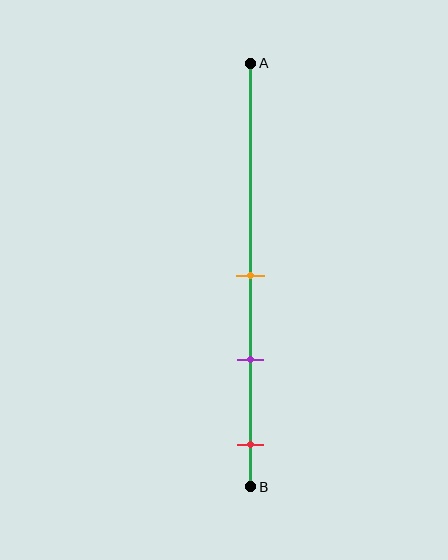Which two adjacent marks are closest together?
The orange and purple marks are the closest adjacent pair.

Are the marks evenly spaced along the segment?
Yes, the marks are approximately evenly spaced.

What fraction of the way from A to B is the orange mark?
The orange mark is approximately 50% (0.5) of the way from A to B.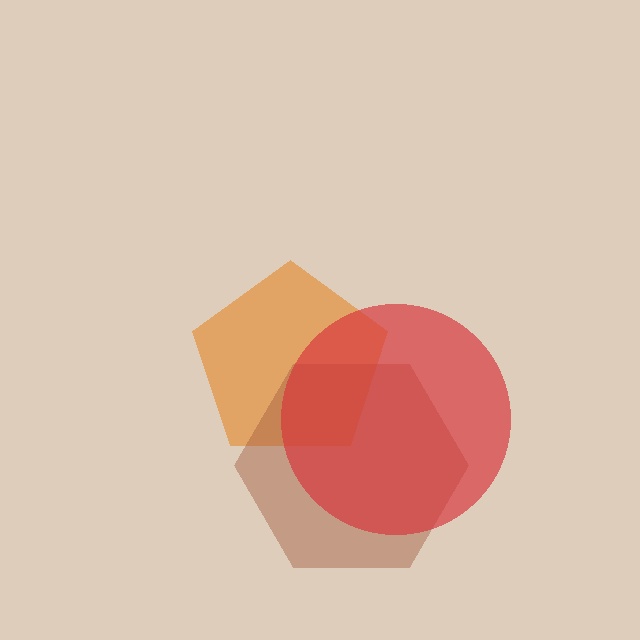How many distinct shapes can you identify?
There are 3 distinct shapes: an orange pentagon, a brown hexagon, a red circle.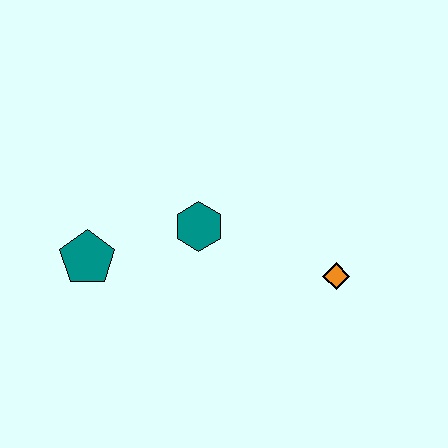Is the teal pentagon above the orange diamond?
Yes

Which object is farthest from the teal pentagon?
The orange diamond is farthest from the teal pentagon.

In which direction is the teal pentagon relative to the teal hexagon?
The teal pentagon is to the left of the teal hexagon.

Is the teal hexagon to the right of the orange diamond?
No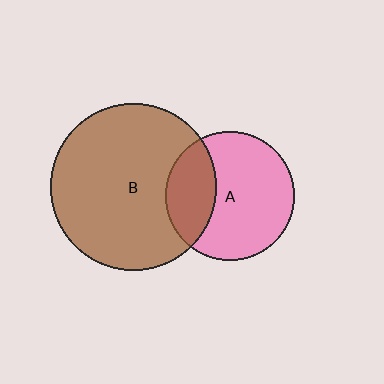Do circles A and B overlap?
Yes.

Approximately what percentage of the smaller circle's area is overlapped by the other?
Approximately 30%.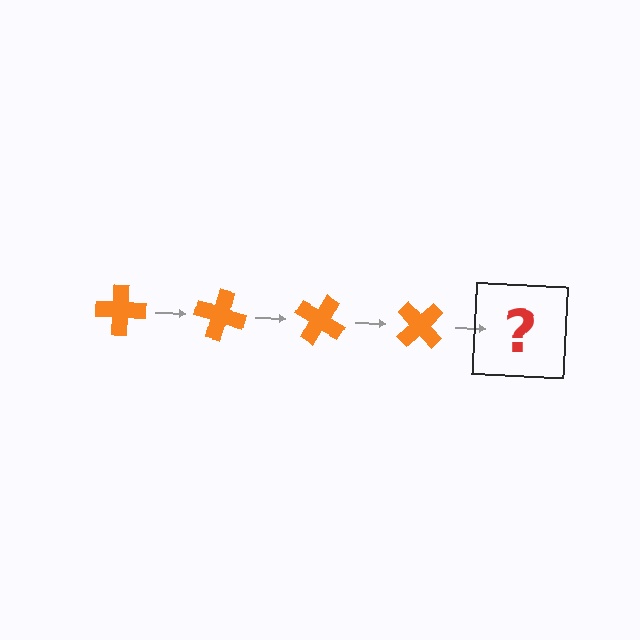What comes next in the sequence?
The next element should be an orange cross rotated 60 degrees.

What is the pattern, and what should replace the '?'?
The pattern is that the cross rotates 15 degrees each step. The '?' should be an orange cross rotated 60 degrees.